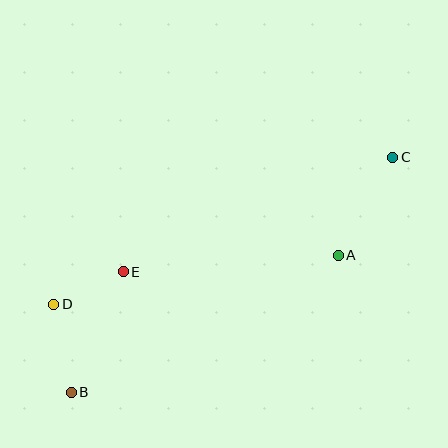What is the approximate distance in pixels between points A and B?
The distance between A and B is approximately 300 pixels.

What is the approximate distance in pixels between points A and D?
The distance between A and D is approximately 289 pixels.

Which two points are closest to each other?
Points D and E are closest to each other.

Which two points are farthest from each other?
Points B and C are farthest from each other.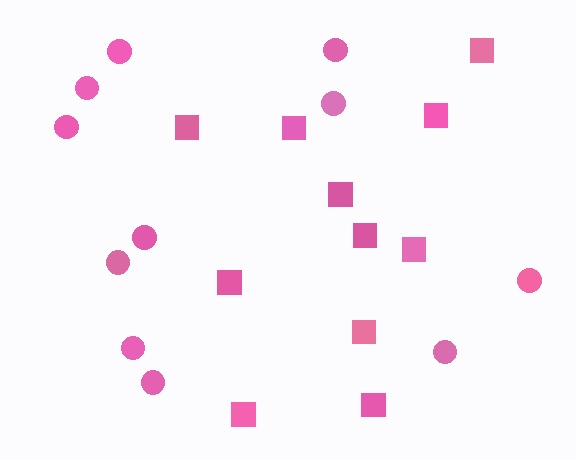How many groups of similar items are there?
There are 2 groups: one group of circles (11) and one group of squares (11).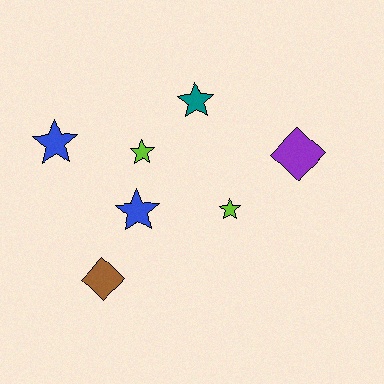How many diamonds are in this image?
There are 2 diamonds.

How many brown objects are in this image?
There is 1 brown object.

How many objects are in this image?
There are 7 objects.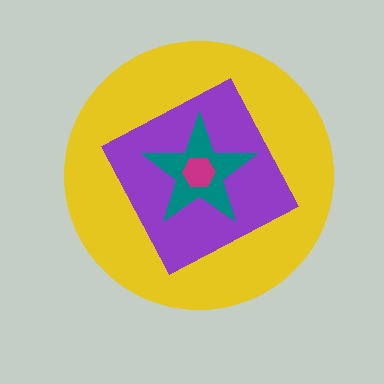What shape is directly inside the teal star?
The magenta hexagon.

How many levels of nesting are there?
4.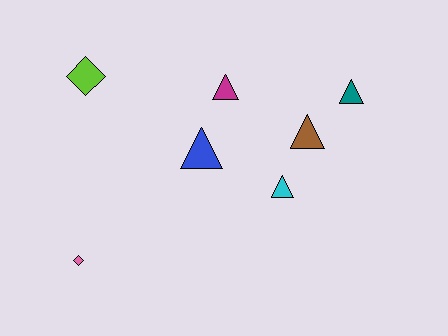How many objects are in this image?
There are 7 objects.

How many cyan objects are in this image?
There is 1 cyan object.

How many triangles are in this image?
There are 5 triangles.